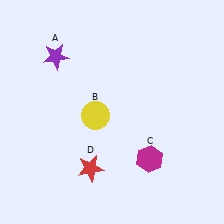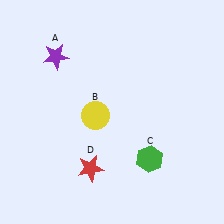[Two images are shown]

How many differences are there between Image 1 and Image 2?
There is 1 difference between the two images.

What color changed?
The hexagon (C) changed from magenta in Image 1 to green in Image 2.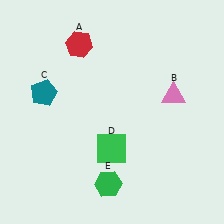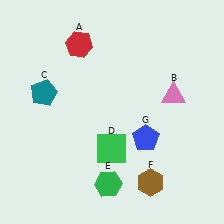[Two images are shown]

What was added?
A brown hexagon (F), a blue pentagon (G) were added in Image 2.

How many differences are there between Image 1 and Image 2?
There are 2 differences between the two images.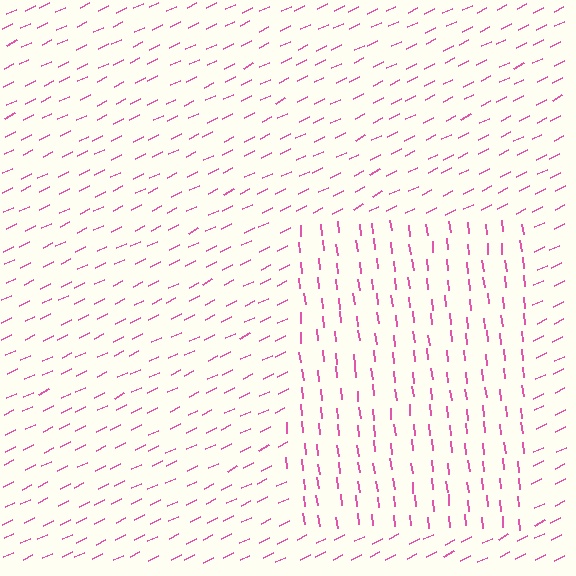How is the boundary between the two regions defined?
The boundary is defined purely by a change in line orientation (approximately 70 degrees difference). All lines are the same color and thickness.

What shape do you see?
I see a rectangle.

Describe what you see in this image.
The image is filled with small pink line segments. A rectangle region in the image has lines oriented differently from the surrounding lines, creating a visible texture boundary.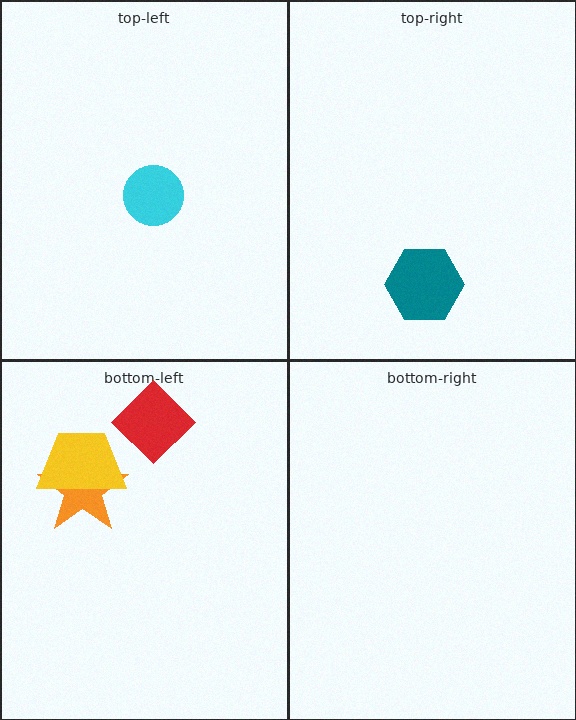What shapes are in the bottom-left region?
The red diamond, the orange star, the yellow trapezoid.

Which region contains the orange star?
The bottom-left region.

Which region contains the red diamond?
The bottom-left region.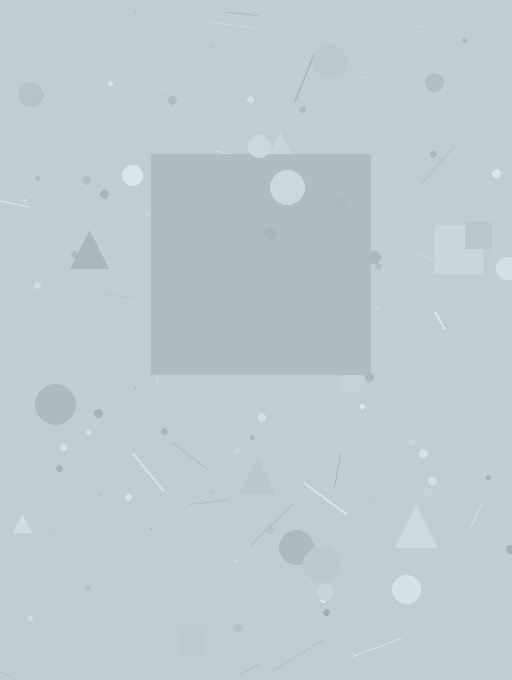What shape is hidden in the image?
A square is hidden in the image.